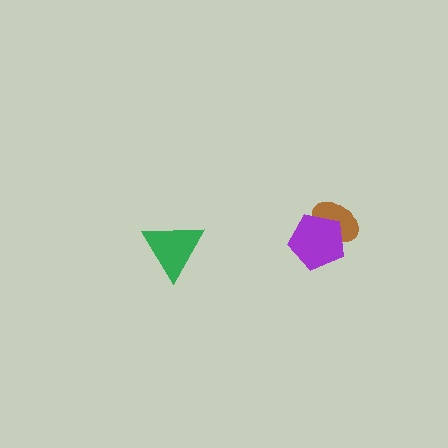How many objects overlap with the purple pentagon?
1 object overlaps with the purple pentagon.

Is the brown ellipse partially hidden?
Yes, it is partially covered by another shape.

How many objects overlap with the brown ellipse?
1 object overlaps with the brown ellipse.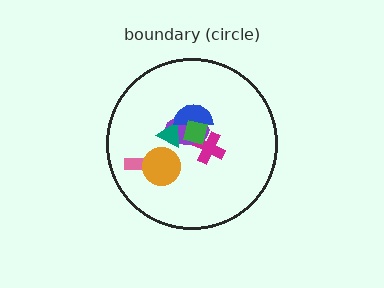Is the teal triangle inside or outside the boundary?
Inside.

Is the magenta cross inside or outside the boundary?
Inside.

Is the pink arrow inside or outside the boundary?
Inside.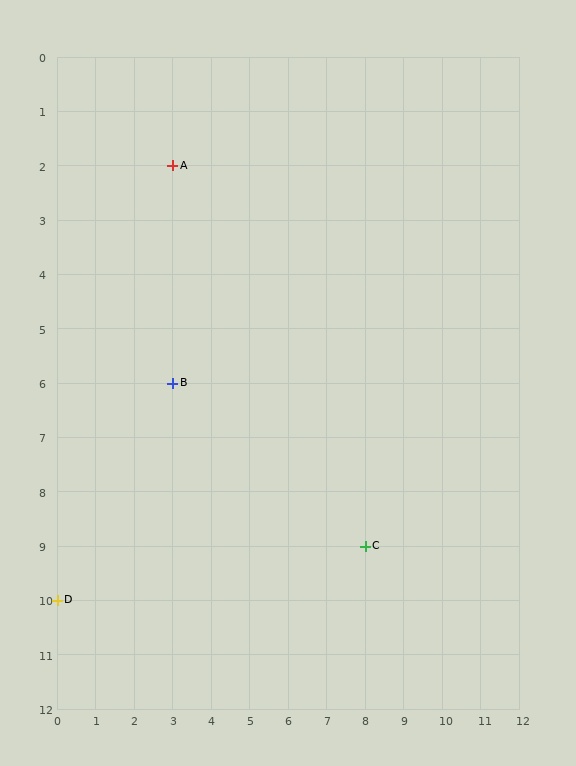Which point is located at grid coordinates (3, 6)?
Point B is at (3, 6).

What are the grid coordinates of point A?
Point A is at grid coordinates (3, 2).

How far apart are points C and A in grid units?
Points C and A are 5 columns and 7 rows apart (about 8.6 grid units diagonally).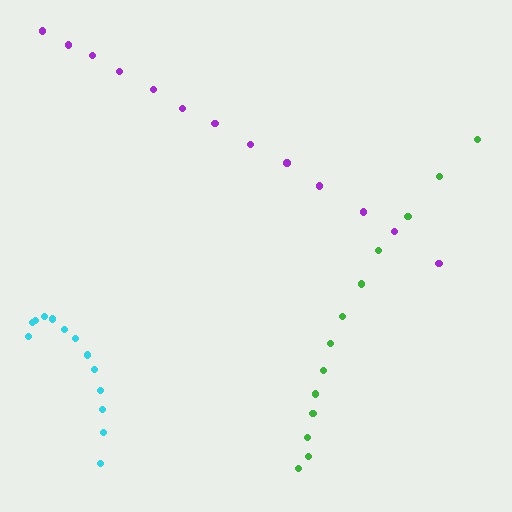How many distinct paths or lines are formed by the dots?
There are 3 distinct paths.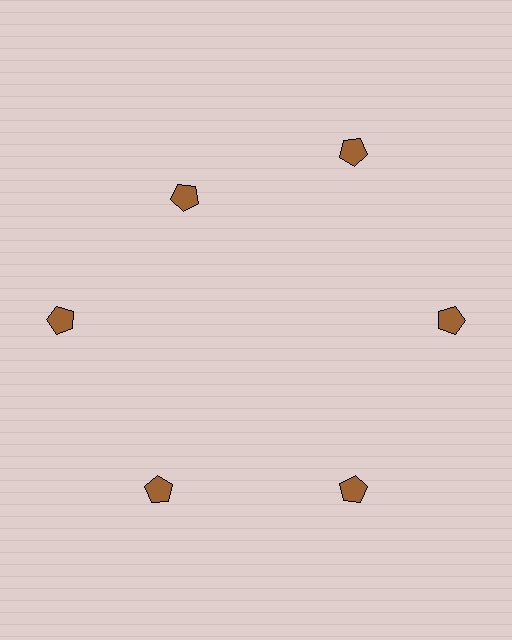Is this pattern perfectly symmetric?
No. The 6 brown pentagons are arranged in a ring, but one element near the 11 o'clock position is pulled inward toward the center, breaking the 6-fold rotational symmetry.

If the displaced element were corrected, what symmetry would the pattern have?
It would have 6-fold rotational symmetry — the pattern would map onto itself every 60 degrees.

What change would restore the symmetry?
The symmetry would be restored by moving it outward, back onto the ring so that all 6 pentagons sit at equal angles and equal distance from the center.